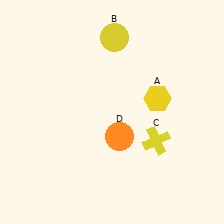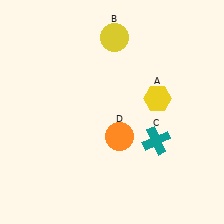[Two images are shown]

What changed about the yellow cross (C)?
In Image 1, C is yellow. In Image 2, it changed to teal.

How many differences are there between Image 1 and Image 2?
There is 1 difference between the two images.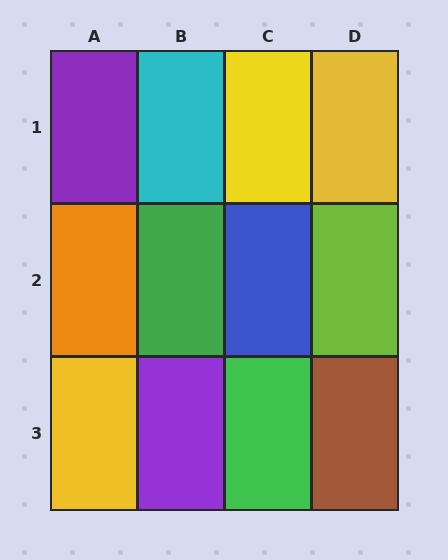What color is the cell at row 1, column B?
Cyan.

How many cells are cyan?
1 cell is cyan.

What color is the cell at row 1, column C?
Yellow.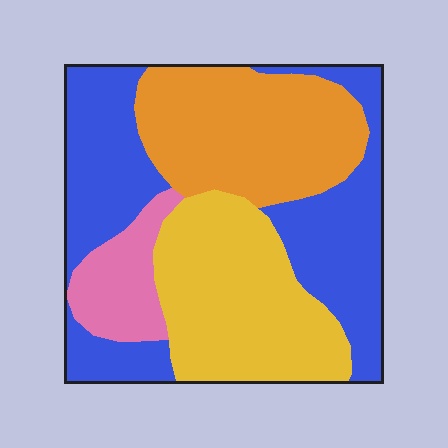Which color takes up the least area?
Pink, at roughly 10%.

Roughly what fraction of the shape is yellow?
Yellow takes up between a sixth and a third of the shape.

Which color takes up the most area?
Blue, at roughly 40%.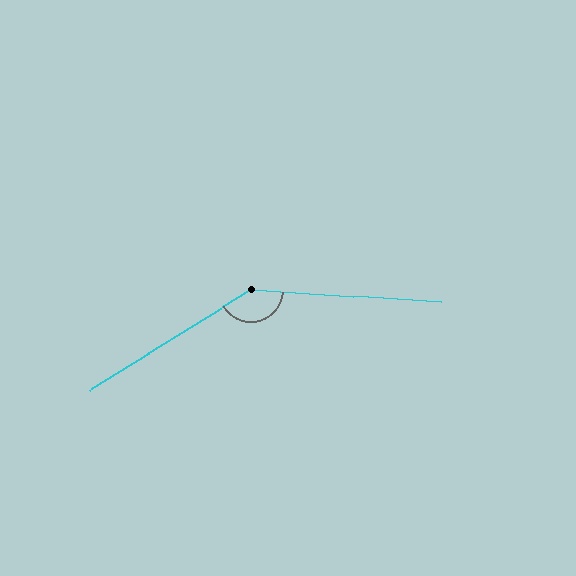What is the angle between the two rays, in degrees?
Approximately 144 degrees.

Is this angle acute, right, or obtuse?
It is obtuse.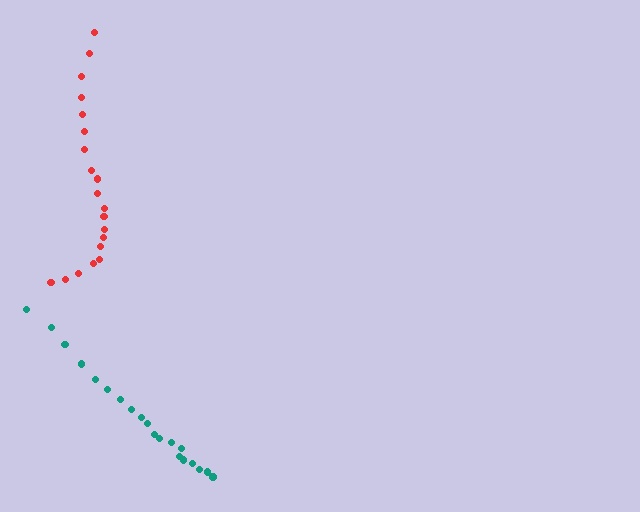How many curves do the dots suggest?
There are 2 distinct paths.